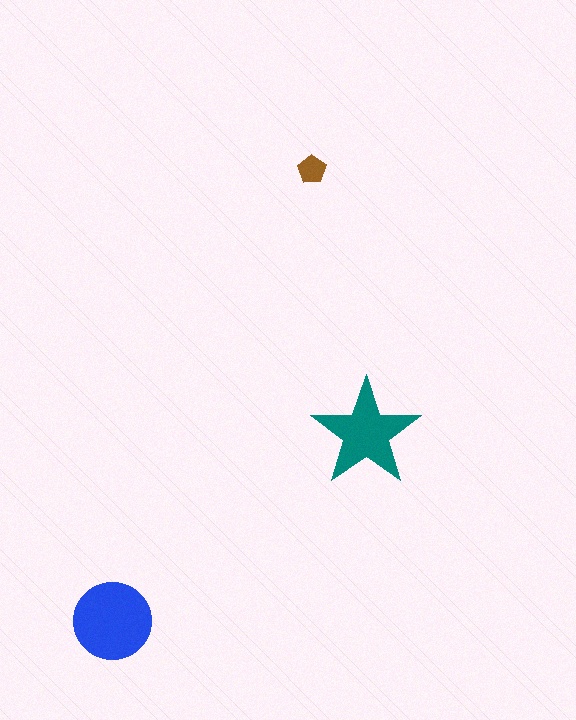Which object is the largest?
The blue circle.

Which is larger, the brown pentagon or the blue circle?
The blue circle.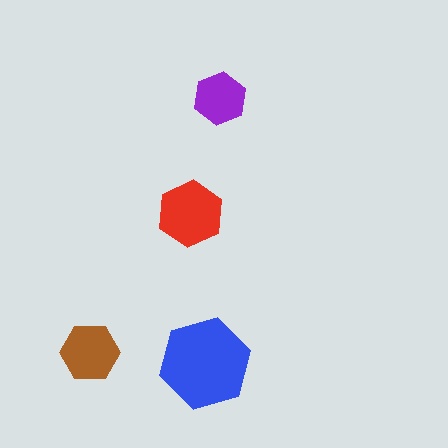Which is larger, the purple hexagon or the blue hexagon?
The blue one.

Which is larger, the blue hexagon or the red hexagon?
The blue one.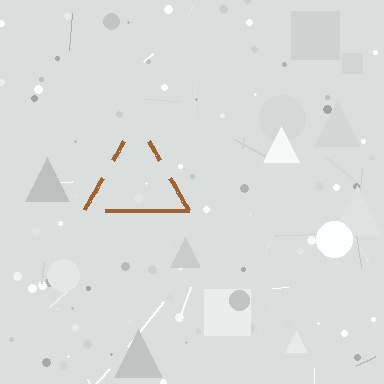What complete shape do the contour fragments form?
The contour fragments form a triangle.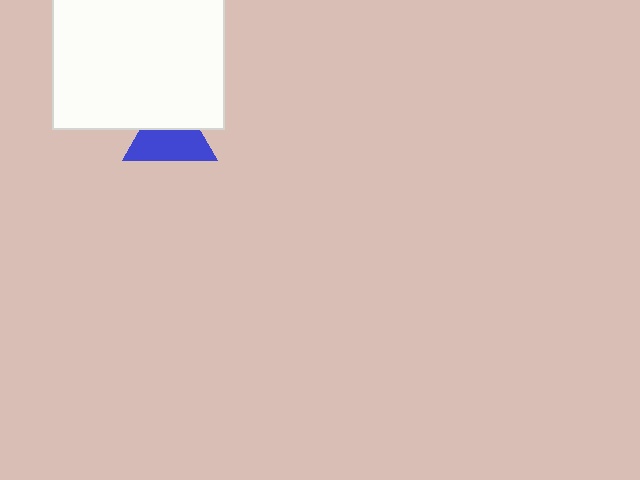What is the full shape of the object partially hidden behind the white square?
The partially hidden object is a blue triangle.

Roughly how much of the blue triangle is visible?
About half of it is visible (roughly 62%).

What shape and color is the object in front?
The object in front is a white square.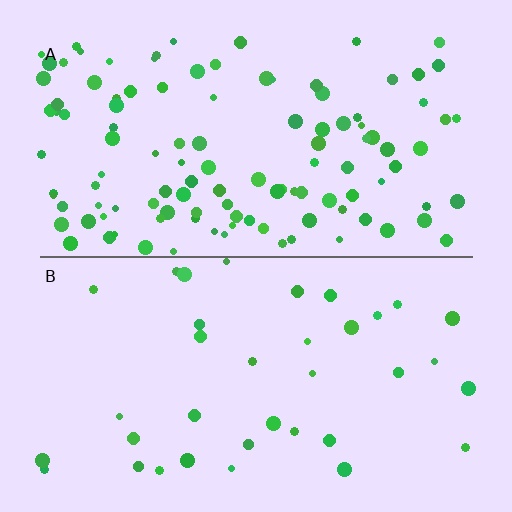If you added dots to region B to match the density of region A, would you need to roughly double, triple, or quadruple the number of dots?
Approximately triple.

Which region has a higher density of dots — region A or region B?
A (the top).